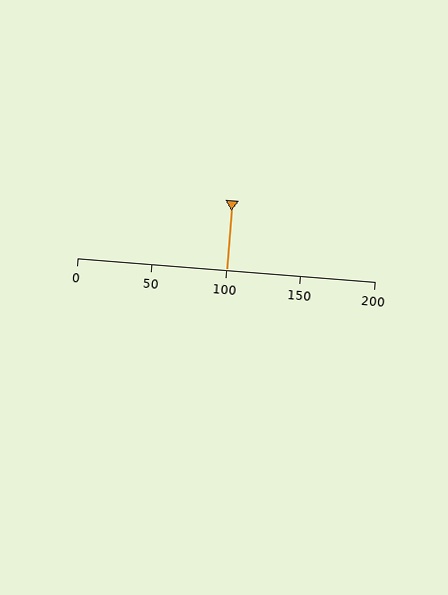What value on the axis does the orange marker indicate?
The marker indicates approximately 100.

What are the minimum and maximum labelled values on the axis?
The axis runs from 0 to 200.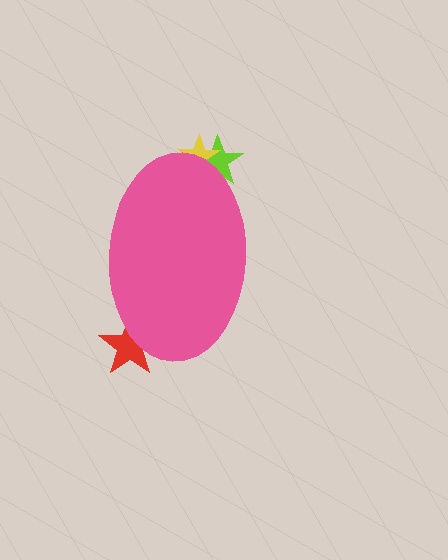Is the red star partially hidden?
Yes, the red star is partially hidden behind the pink ellipse.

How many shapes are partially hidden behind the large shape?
3 shapes are partially hidden.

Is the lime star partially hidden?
Yes, the lime star is partially hidden behind the pink ellipse.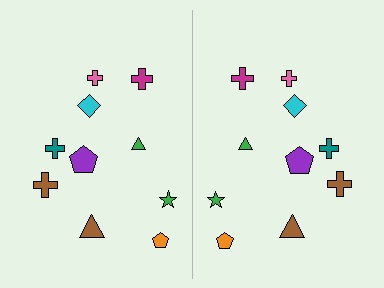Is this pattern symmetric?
Yes, this pattern has bilateral (reflection) symmetry.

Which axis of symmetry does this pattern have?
The pattern has a vertical axis of symmetry running through the center of the image.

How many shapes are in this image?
There are 20 shapes in this image.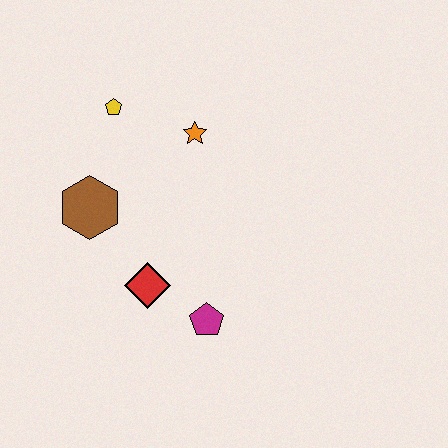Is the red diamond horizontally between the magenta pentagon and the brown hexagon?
Yes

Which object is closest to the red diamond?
The magenta pentagon is closest to the red diamond.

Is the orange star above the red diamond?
Yes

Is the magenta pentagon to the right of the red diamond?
Yes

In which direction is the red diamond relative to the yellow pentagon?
The red diamond is below the yellow pentagon.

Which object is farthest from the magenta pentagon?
The yellow pentagon is farthest from the magenta pentagon.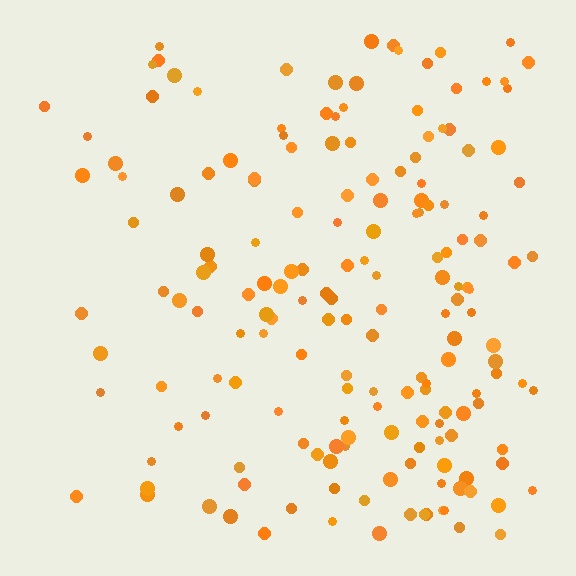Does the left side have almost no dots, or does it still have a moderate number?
Still a moderate number, just noticeably fewer than the right.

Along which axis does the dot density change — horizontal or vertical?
Horizontal.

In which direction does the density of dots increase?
From left to right, with the right side densest.